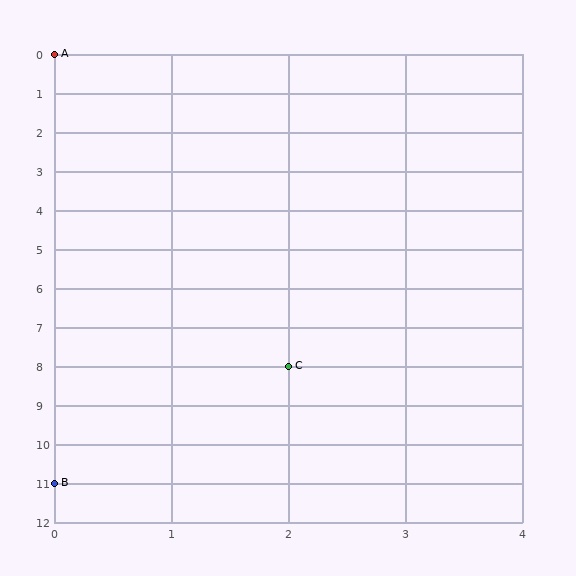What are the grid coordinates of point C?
Point C is at grid coordinates (2, 8).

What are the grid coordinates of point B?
Point B is at grid coordinates (0, 11).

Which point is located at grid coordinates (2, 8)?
Point C is at (2, 8).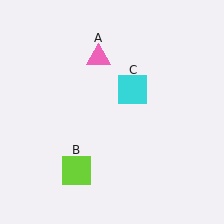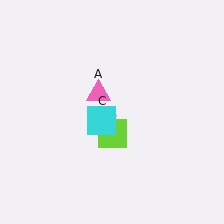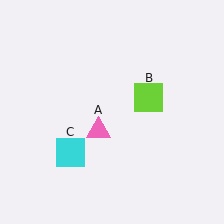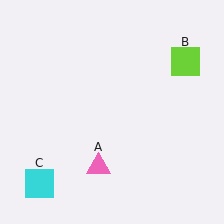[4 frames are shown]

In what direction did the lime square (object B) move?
The lime square (object B) moved up and to the right.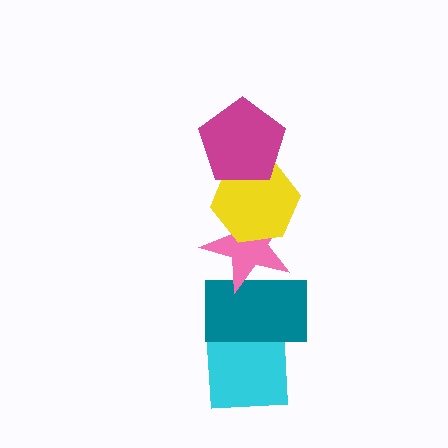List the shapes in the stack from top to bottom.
From top to bottom: the magenta pentagon, the yellow hexagon, the pink star, the teal rectangle, the cyan square.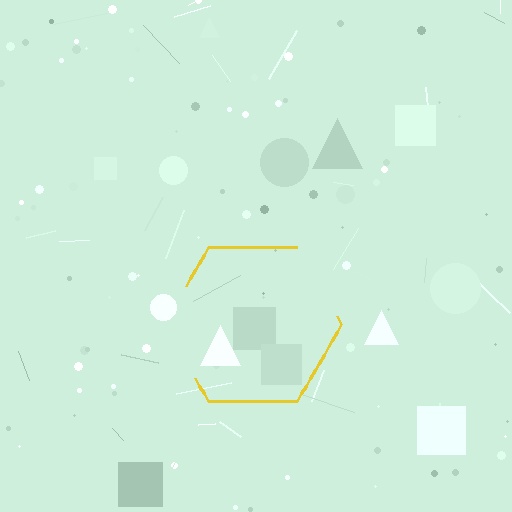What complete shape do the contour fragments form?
The contour fragments form a hexagon.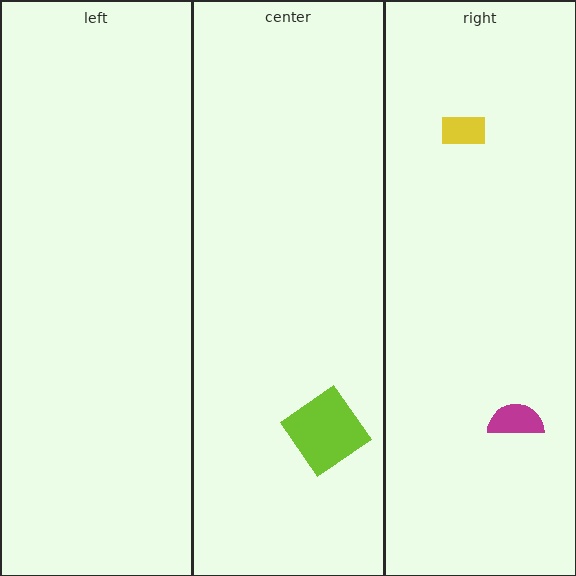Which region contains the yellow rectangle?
The right region.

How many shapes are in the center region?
1.